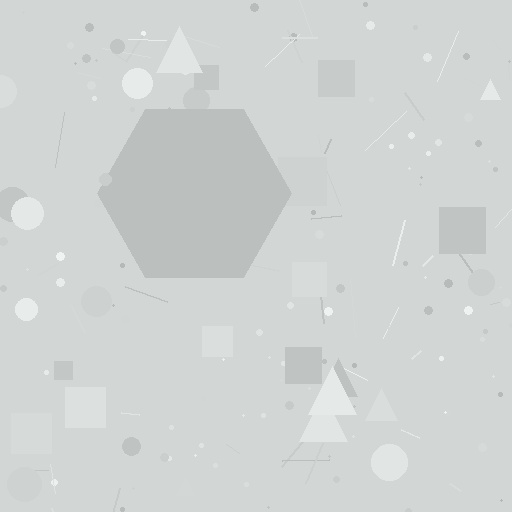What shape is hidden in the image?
A hexagon is hidden in the image.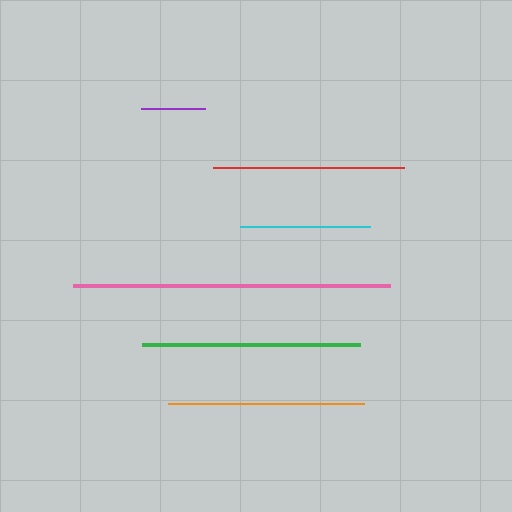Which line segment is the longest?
The pink line is the longest at approximately 317 pixels.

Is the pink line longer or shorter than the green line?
The pink line is longer than the green line.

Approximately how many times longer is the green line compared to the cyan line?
The green line is approximately 1.7 times the length of the cyan line.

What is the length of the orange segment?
The orange segment is approximately 196 pixels long.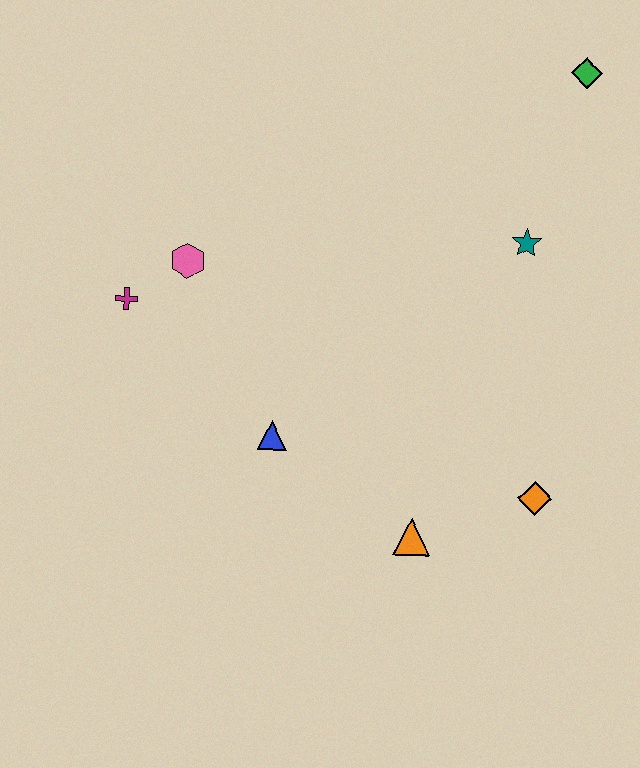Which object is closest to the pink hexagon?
The magenta cross is closest to the pink hexagon.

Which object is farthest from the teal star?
The magenta cross is farthest from the teal star.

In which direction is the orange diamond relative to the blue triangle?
The orange diamond is to the right of the blue triangle.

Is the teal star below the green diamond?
Yes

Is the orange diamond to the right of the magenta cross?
Yes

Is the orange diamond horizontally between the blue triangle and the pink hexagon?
No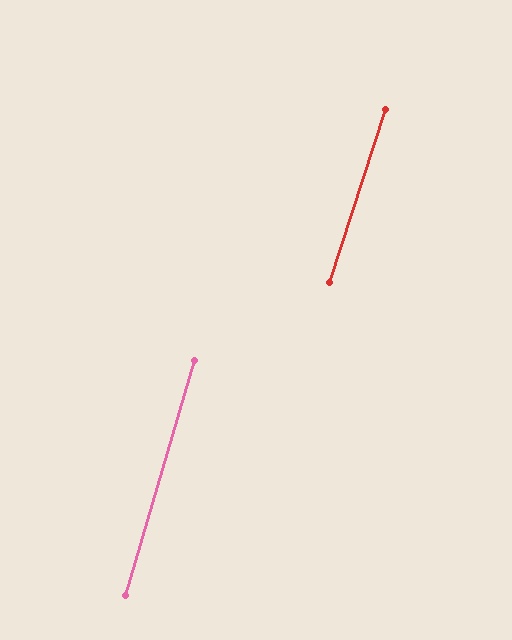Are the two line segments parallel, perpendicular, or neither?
Parallel — their directions differ by only 1.3°.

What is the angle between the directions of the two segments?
Approximately 1 degree.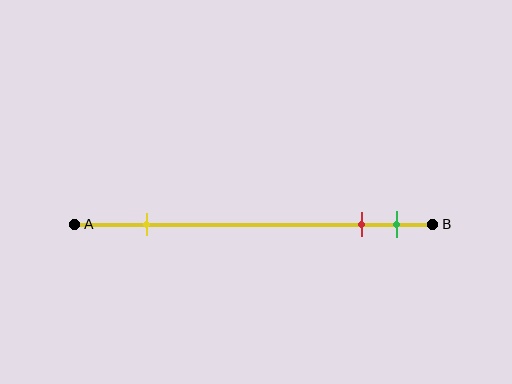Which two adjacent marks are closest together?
The red and green marks are the closest adjacent pair.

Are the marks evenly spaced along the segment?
No, the marks are not evenly spaced.